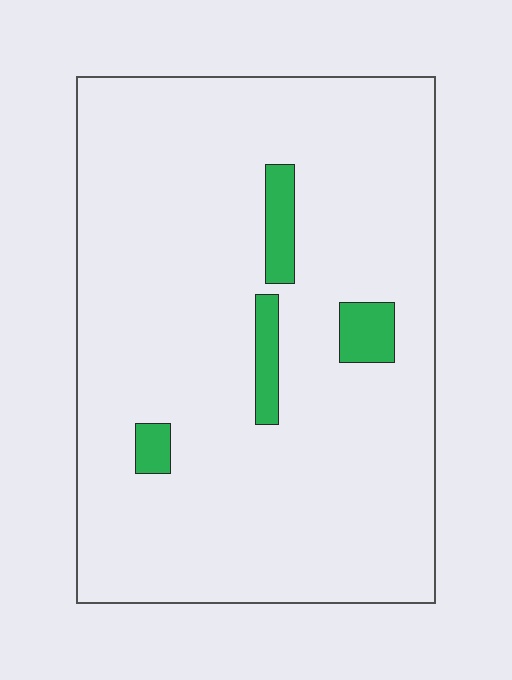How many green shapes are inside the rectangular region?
4.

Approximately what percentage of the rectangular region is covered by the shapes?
Approximately 5%.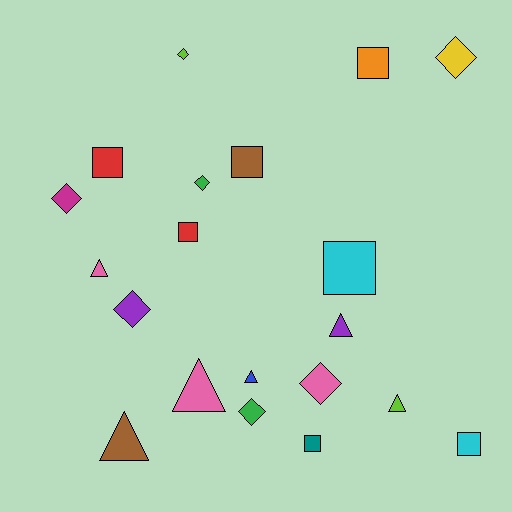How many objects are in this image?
There are 20 objects.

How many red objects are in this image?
There are 2 red objects.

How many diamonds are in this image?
There are 7 diamonds.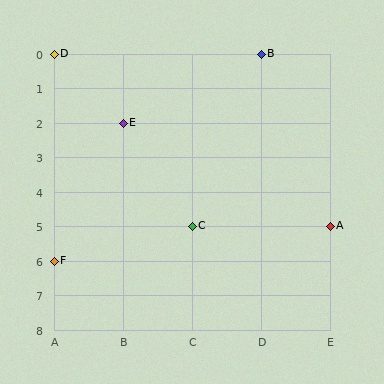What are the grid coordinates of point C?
Point C is at grid coordinates (C, 5).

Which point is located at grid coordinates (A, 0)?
Point D is at (A, 0).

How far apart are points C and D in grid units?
Points C and D are 2 columns and 5 rows apart (about 5.4 grid units diagonally).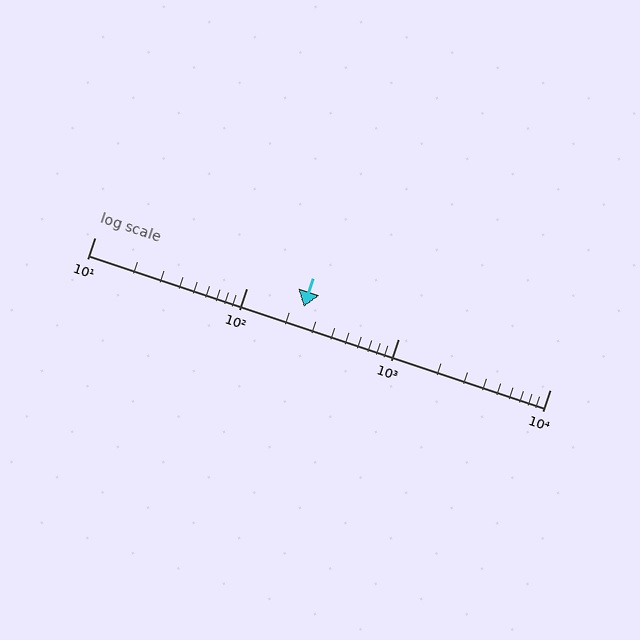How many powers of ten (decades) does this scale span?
The scale spans 3 decades, from 10 to 10000.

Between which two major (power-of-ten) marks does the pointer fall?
The pointer is between 100 and 1000.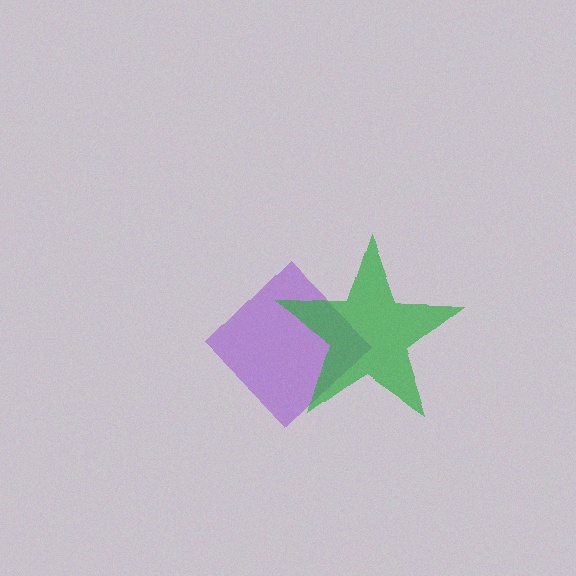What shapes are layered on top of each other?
The layered shapes are: a purple diamond, a green star.